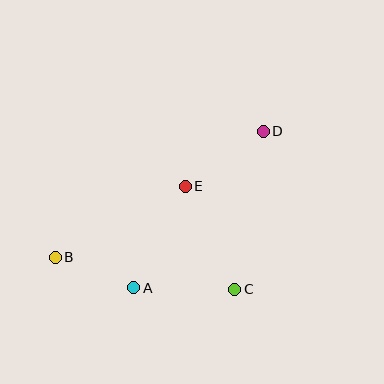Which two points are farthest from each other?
Points B and D are farthest from each other.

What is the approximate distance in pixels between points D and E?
The distance between D and E is approximately 95 pixels.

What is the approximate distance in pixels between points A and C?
The distance between A and C is approximately 101 pixels.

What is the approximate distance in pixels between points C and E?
The distance between C and E is approximately 114 pixels.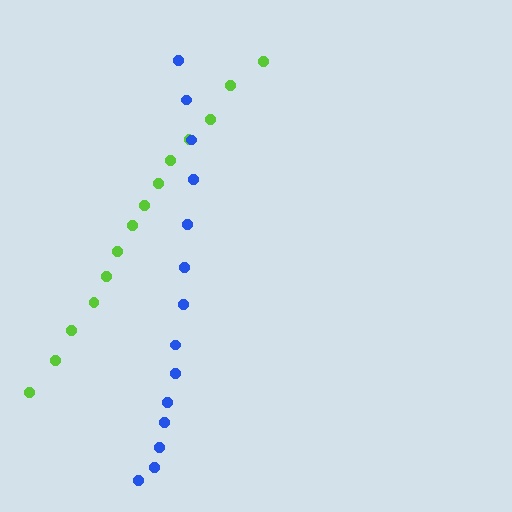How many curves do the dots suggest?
There are 2 distinct paths.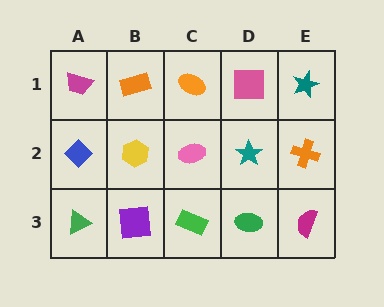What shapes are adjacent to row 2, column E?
A teal star (row 1, column E), a magenta semicircle (row 3, column E), a teal star (row 2, column D).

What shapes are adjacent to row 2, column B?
An orange rectangle (row 1, column B), a purple square (row 3, column B), a blue diamond (row 2, column A), a pink ellipse (row 2, column C).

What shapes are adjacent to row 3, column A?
A blue diamond (row 2, column A), a purple square (row 3, column B).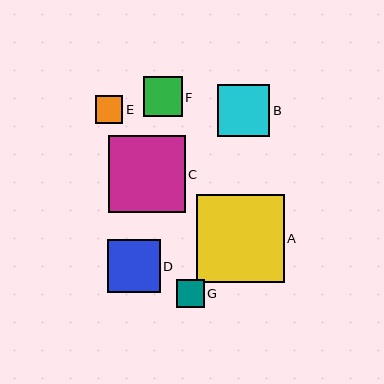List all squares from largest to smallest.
From largest to smallest: A, C, D, B, F, G, E.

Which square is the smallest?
Square E is the smallest with a size of approximately 27 pixels.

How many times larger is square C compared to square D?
Square C is approximately 1.5 times the size of square D.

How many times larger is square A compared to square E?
Square A is approximately 3.2 times the size of square E.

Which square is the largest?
Square A is the largest with a size of approximately 88 pixels.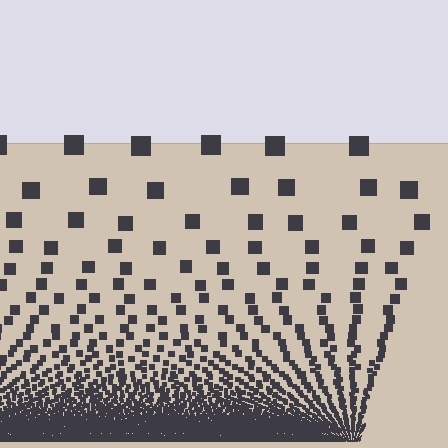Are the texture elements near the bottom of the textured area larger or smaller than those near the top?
Smaller. The gradient is inverted — elements near the bottom are smaller and denser.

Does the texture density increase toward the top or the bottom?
Density increases toward the bottom.